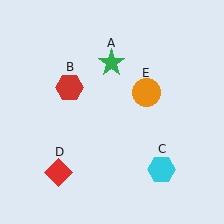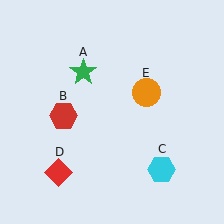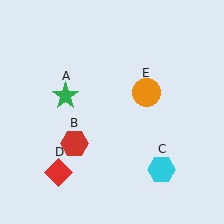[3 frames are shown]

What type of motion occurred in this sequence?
The green star (object A), red hexagon (object B) rotated counterclockwise around the center of the scene.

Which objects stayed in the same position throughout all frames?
Cyan hexagon (object C) and red diamond (object D) and orange circle (object E) remained stationary.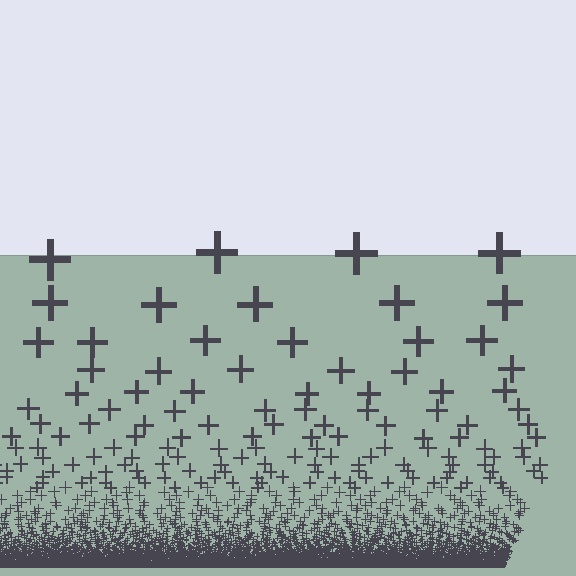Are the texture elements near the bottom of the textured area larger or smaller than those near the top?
Smaller. The gradient is inverted — elements near the bottom are smaller and denser.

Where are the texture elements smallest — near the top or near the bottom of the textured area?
Near the bottom.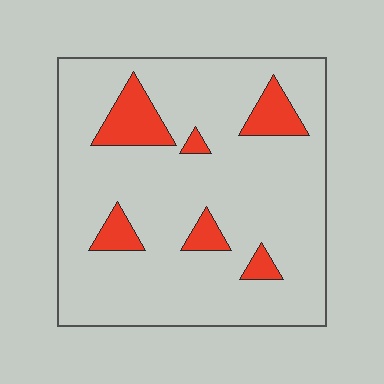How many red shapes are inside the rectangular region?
6.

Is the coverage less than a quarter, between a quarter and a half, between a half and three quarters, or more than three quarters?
Less than a quarter.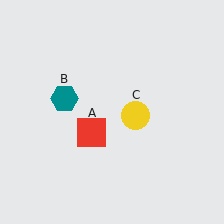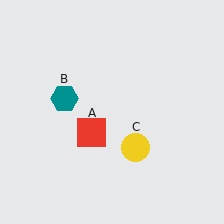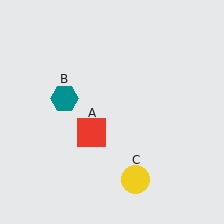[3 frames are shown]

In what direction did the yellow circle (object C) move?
The yellow circle (object C) moved down.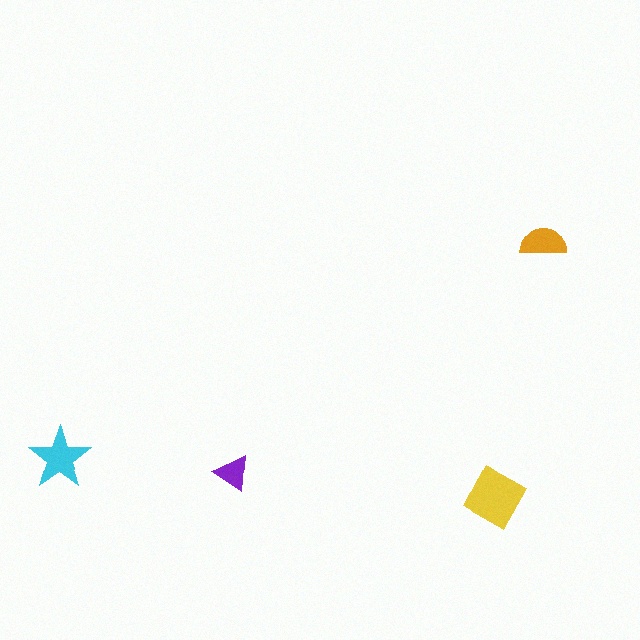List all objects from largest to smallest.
The yellow square, the cyan star, the orange semicircle, the purple triangle.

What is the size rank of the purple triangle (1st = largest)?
4th.